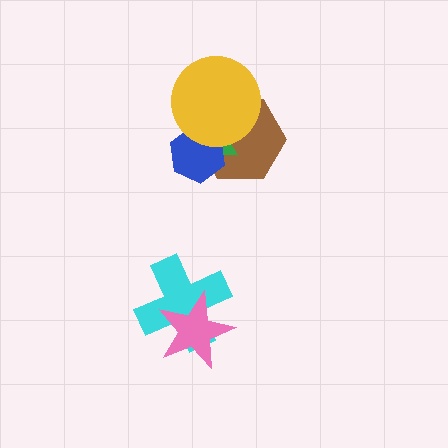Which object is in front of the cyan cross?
The pink star is in front of the cyan cross.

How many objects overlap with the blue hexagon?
3 objects overlap with the blue hexagon.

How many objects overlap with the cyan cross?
1 object overlaps with the cyan cross.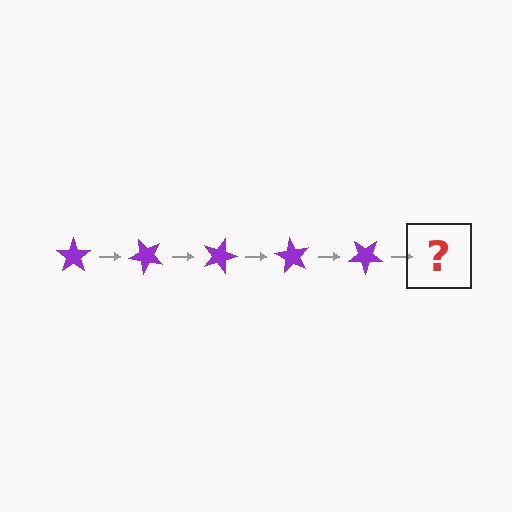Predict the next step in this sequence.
The next step is a purple star rotated 225 degrees.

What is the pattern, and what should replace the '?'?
The pattern is that the star rotates 45 degrees each step. The '?' should be a purple star rotated 225 degrees.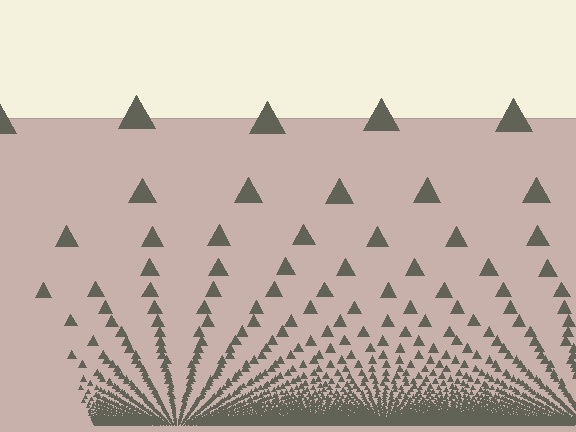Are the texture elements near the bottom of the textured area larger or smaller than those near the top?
Smaller. The gradient is inverted — elements near the bottom are smaller and denser.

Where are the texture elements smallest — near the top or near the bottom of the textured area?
Near the bottom.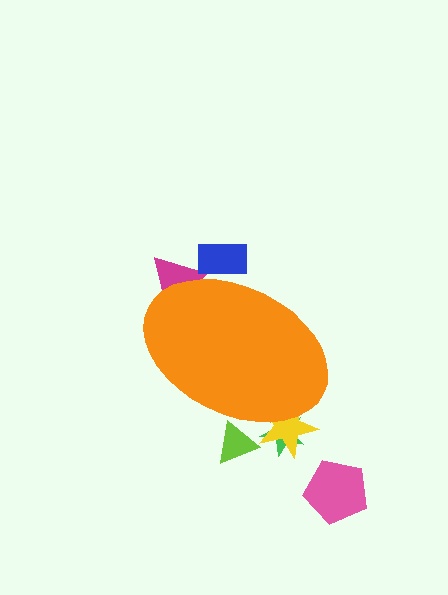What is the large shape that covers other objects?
An orange ellipse.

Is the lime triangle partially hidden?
Yes, the lime triangle is partially hidden behind the orange ellipse.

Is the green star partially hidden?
Yes, the green star is partially hidden behind the orange ellipse.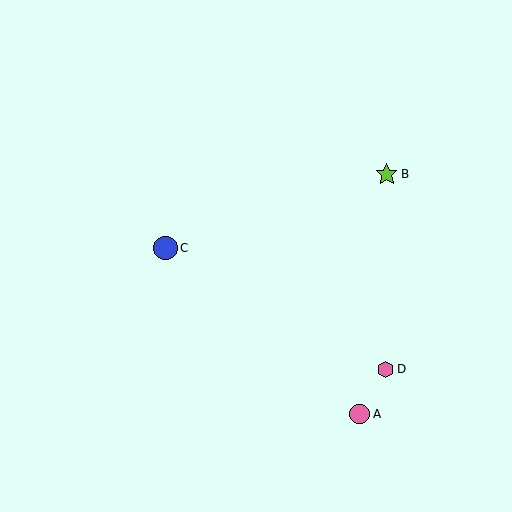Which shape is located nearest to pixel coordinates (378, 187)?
The lime star (labeled B) at (387, 174) is nearest to that location.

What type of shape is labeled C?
Shape C is a blue circle.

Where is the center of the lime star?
The center of the lime star is at (387, 174).